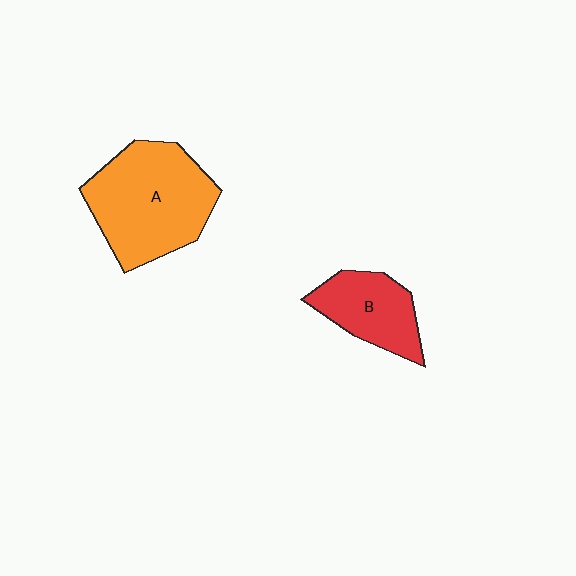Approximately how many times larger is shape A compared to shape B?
Approximately 1.8 times.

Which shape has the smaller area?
Shape B (red).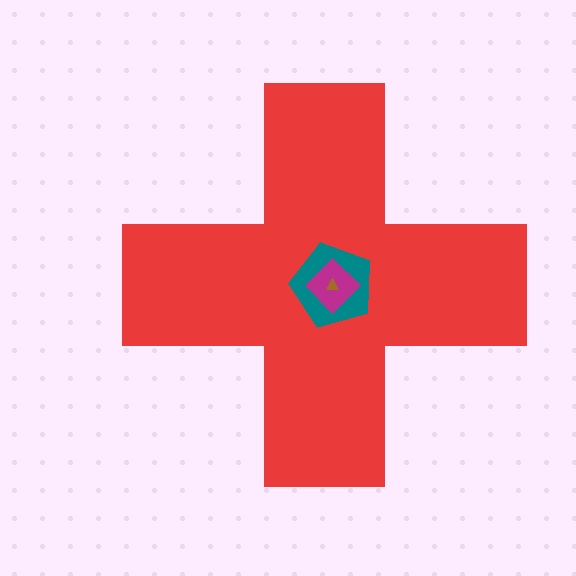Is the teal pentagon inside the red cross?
Yes.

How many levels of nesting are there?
4.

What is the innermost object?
The brown triangle.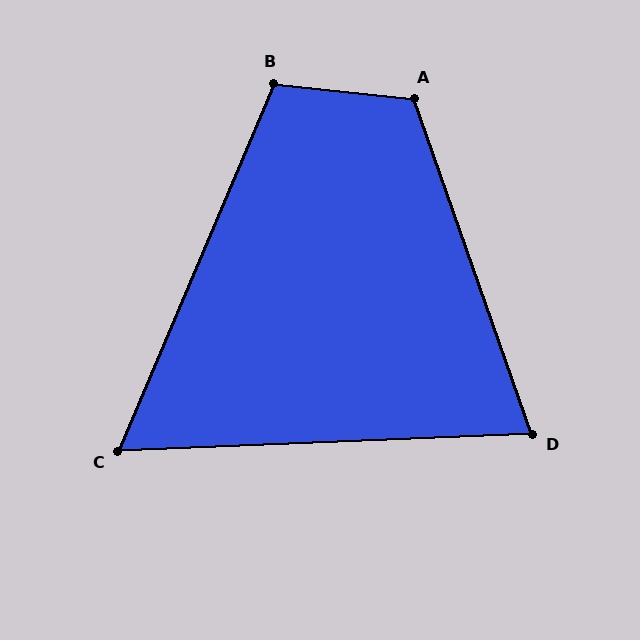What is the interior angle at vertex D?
Approximately 73 degrees (acute).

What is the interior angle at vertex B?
Approximately 107 degrees (obtuse).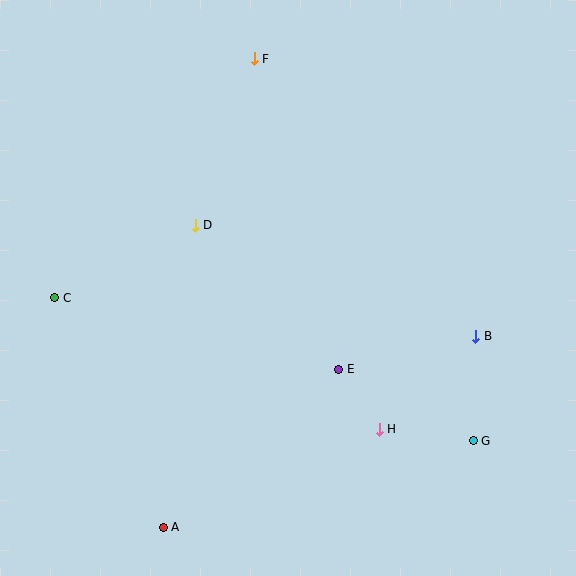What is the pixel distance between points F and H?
The distance between F and H is 391 pixels.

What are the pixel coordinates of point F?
Point F is at (254, 59).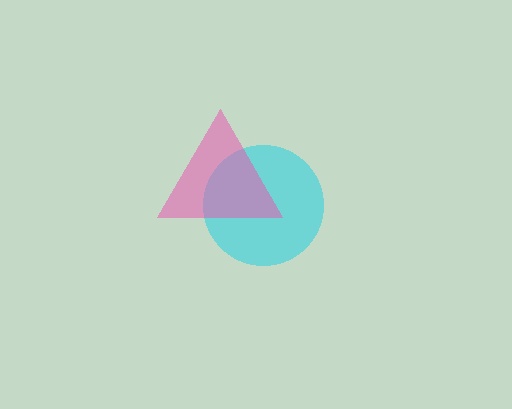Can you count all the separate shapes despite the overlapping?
Yes, there are 2 separate shapes.